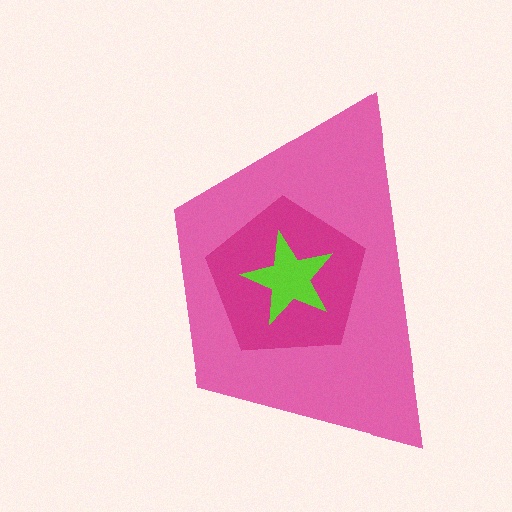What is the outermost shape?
The pink trapezoid.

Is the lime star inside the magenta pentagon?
Yes.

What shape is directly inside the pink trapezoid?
The magenta pentagon.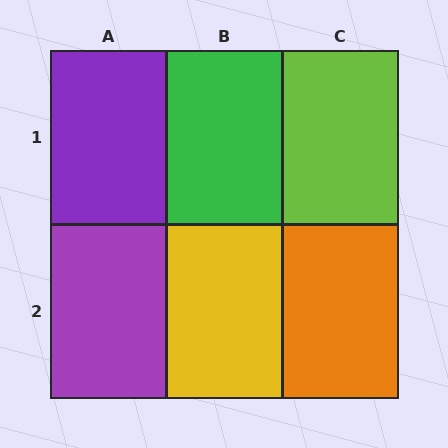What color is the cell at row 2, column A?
Purple.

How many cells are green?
1 cell is green.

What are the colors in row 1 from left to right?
Purple, green, lime.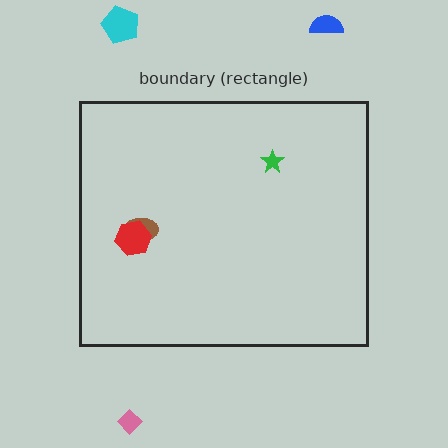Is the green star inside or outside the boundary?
Inside.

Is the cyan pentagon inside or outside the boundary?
Outside.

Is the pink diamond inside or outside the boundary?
Outside.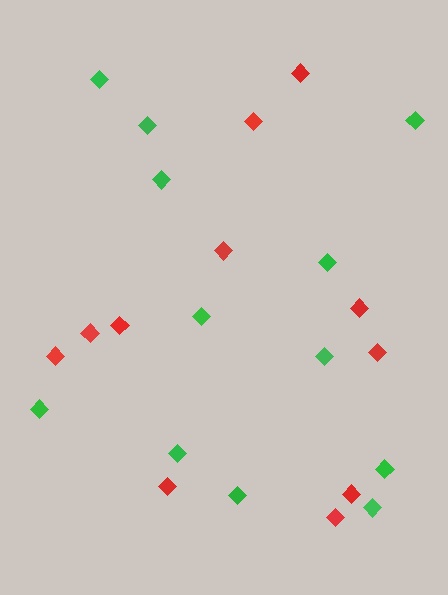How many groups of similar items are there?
There are 2 groups: one group of red diamonds (11) and one group of green diamonds (12).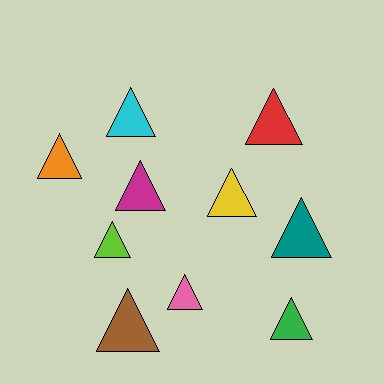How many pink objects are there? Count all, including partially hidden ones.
There is 1 pink object.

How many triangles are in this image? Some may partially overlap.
There are 10 triangles.